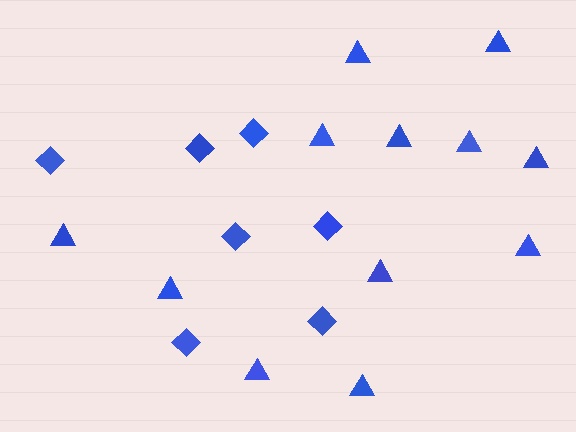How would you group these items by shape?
There are 2 groups: one group of diamonds (7) and one group of triangles (12).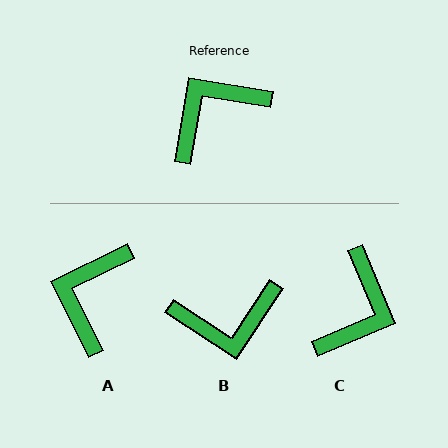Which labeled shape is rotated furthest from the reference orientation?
B, about 156 degrees away.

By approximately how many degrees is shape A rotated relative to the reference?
Approximately 36 degrees counter-clockwise.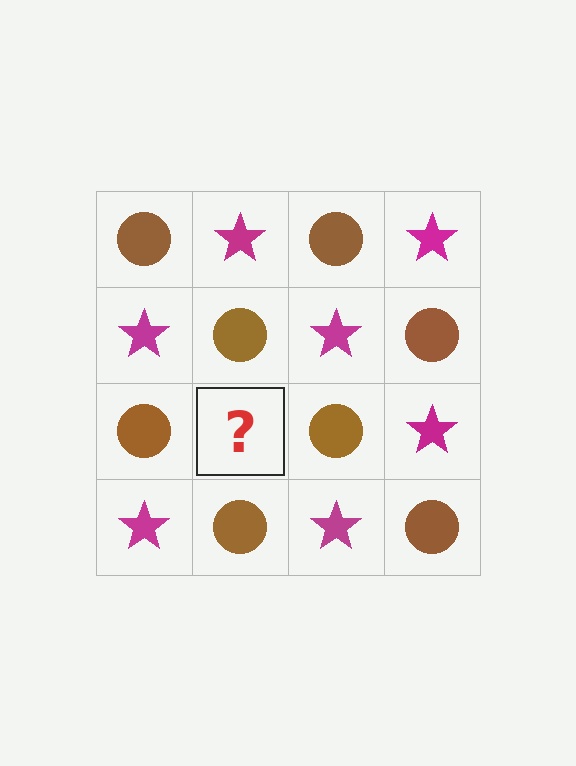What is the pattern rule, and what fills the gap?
The rule is that it alternates brown circle and magenta star in a checkerboard pattern. The gap should be filled with a magenta star.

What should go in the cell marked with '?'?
The missing cell should contain a magenta star.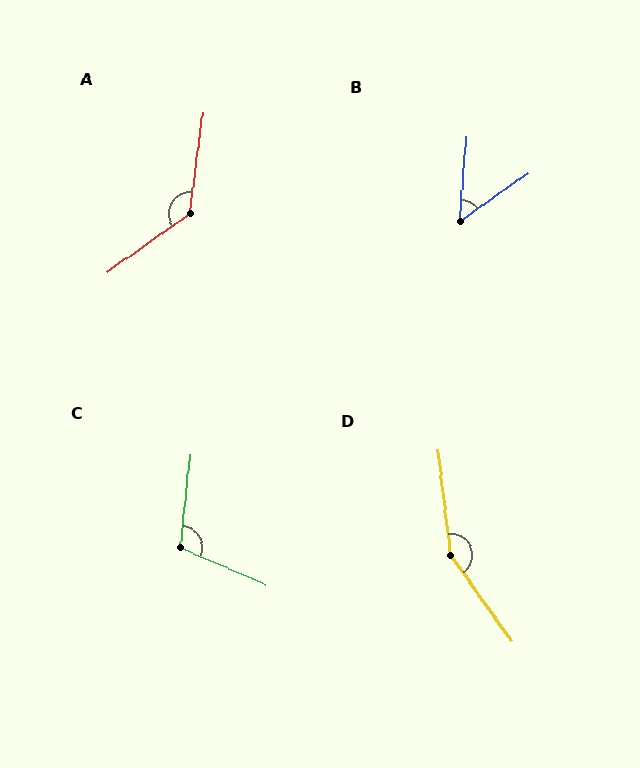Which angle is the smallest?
B, at approximately 50 degrees.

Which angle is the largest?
D, at approximately 151 degrees.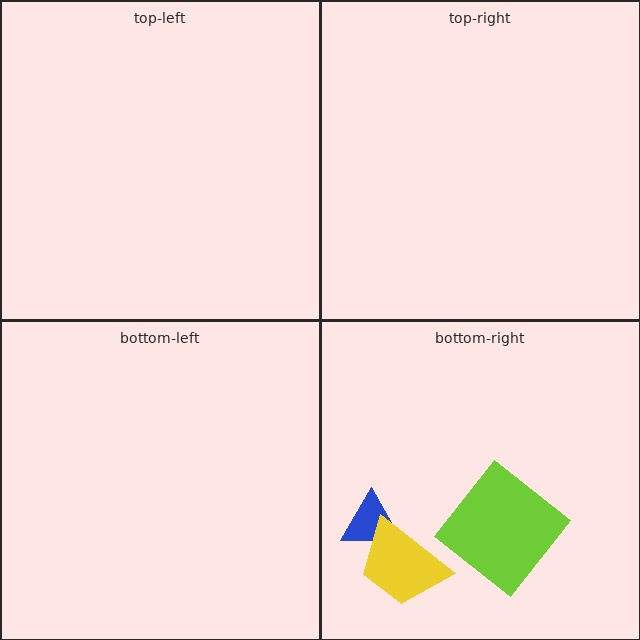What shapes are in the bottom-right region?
The lime diamond, the blue triangle, the yellow trapezoid.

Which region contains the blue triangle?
The bottom-right region.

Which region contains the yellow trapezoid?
The bottom-right region.